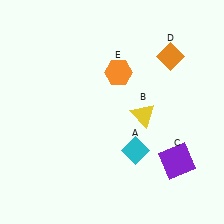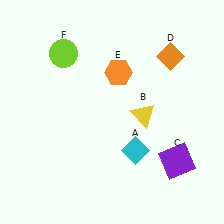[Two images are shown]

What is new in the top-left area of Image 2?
A lime circle (F) was added in the top-left area of Image 2.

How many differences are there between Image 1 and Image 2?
There is 1 difference between the two images.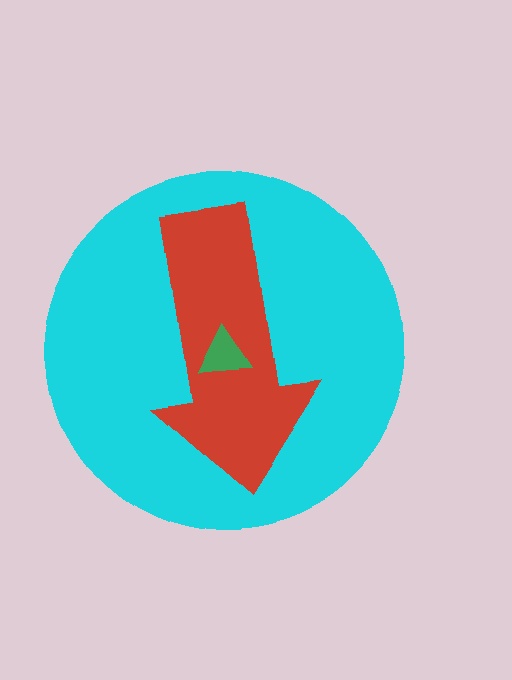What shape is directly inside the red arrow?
The green triangle.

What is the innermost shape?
The green triangle.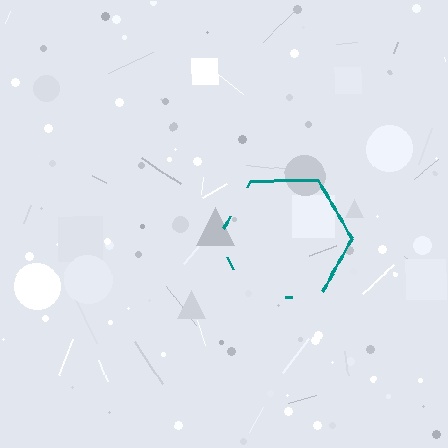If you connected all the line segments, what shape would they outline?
They would outline a hexagon.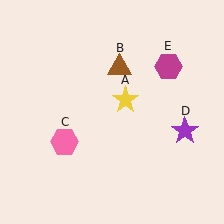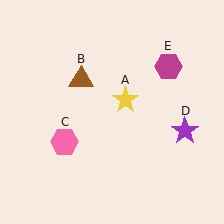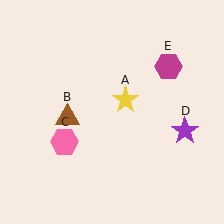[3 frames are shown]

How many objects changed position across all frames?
1 object changed position: brown triangle (object B).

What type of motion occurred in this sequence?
The brown triangle (object B) rotated counterclockwise around the center of the scene.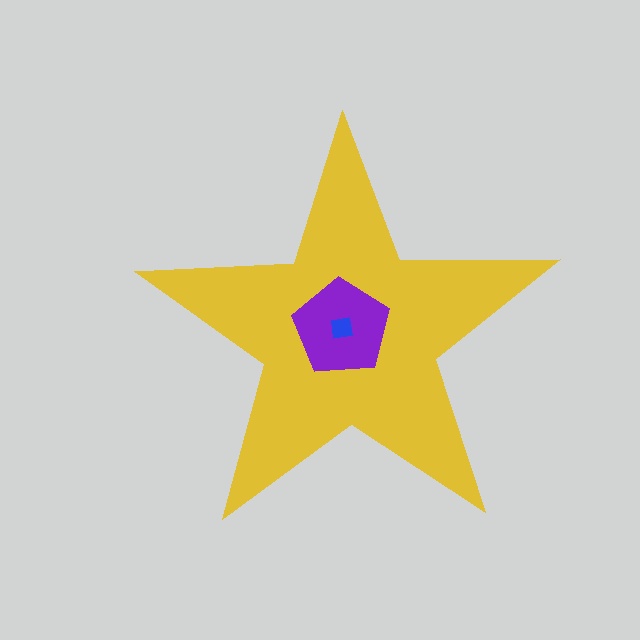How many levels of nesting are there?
3.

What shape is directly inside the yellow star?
The purple pentagon.